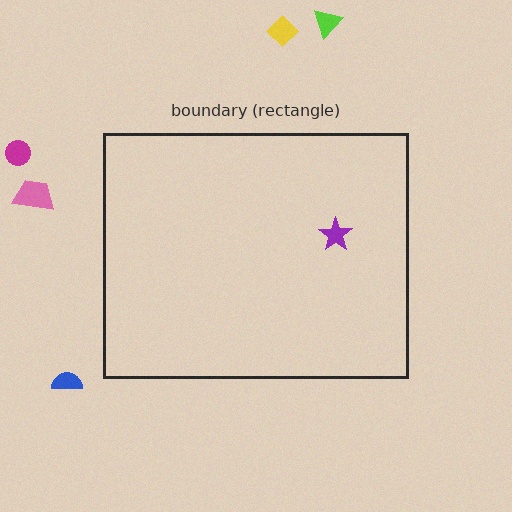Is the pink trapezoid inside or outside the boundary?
Outside.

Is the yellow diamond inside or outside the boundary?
Outside.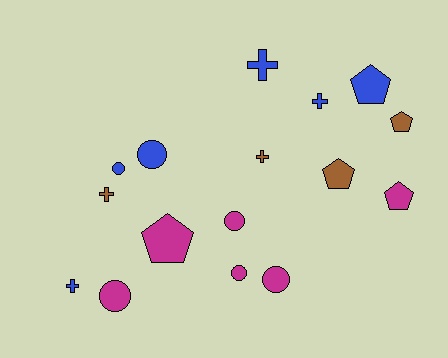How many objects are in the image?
There are 16 objects.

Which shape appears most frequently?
Circle, with 6 objects.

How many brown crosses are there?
There are 2 brown crosses.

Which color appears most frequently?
Blue, with 6 objects.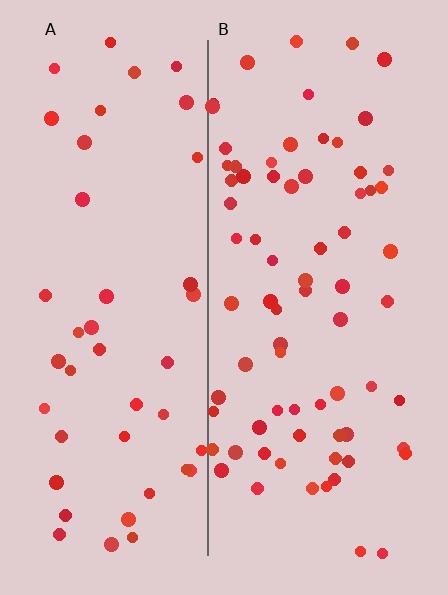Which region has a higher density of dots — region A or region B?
B (the right).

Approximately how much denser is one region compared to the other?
Approximately 1.7× — region B over region A.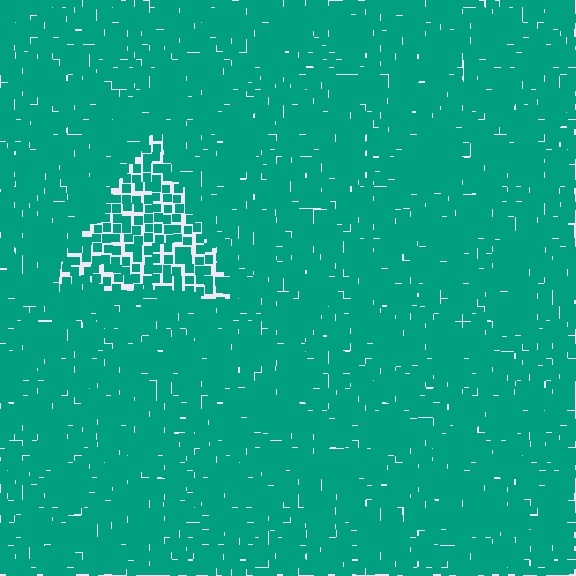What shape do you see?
I see a triangle.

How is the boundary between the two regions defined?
The boundary is defined by a change in element density (approximately 1.9x ratio). All elements are the same color, size, and shape.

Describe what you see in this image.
The image contains small teal elements arranged at two different densities. A triangle-shaped region is visible where the elements are less densely packed than the surrounding area.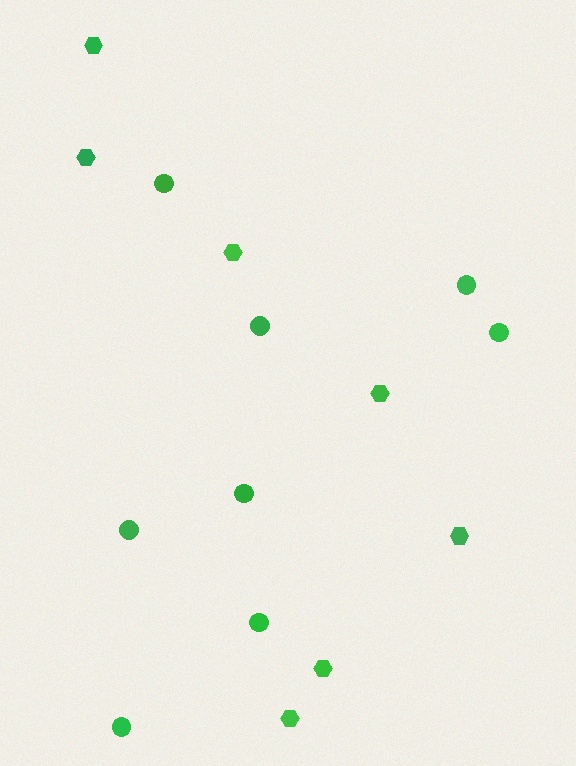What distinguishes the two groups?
There are 2 groups: one group of hexagons (7) and one group of circles (8).